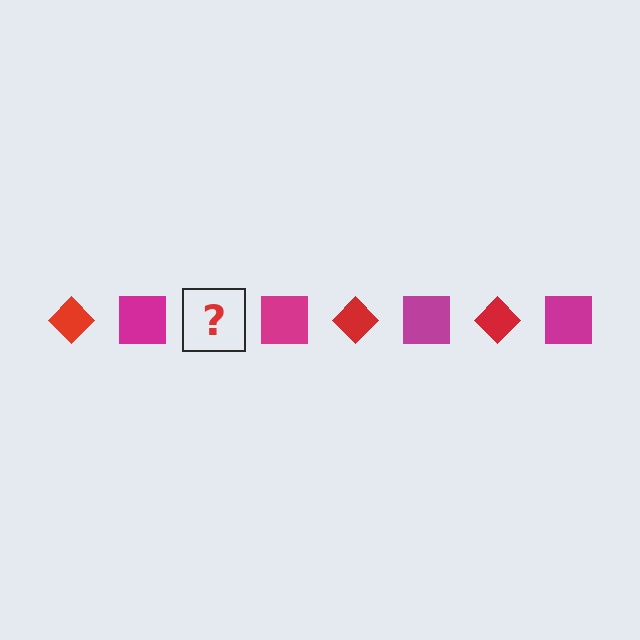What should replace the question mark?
The question mark should be replaced with a red diamond.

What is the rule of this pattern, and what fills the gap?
The rule is that the pattern alternates between red diamond and magenta square. The gap should be filled with a red diamond.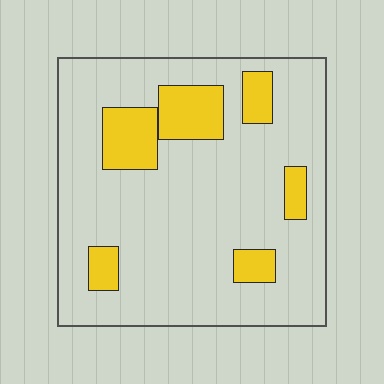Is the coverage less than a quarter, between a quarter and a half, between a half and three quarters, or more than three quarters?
Less than a quarter.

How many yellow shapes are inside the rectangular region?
6.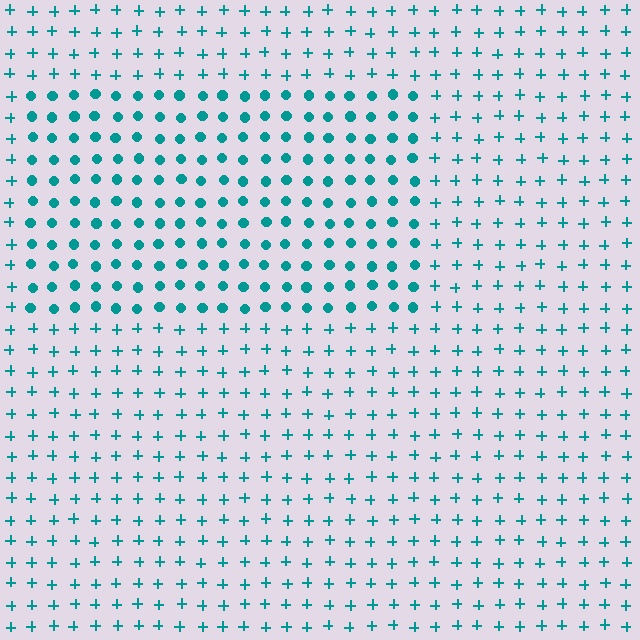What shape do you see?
I see a rectangle.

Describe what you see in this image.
The image is filled with small teal elements arranged in a uniform grid. A rectangle-shaped region contains circles, while the surrounding area contains plus signs. The boundary is defined purely by the change in element shape.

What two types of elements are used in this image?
The image uses circles inside the rectangle region and plus signs outside it.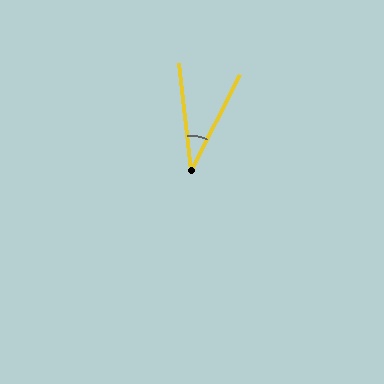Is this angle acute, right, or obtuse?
It is acute.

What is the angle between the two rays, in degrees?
Approximately 33 degrees.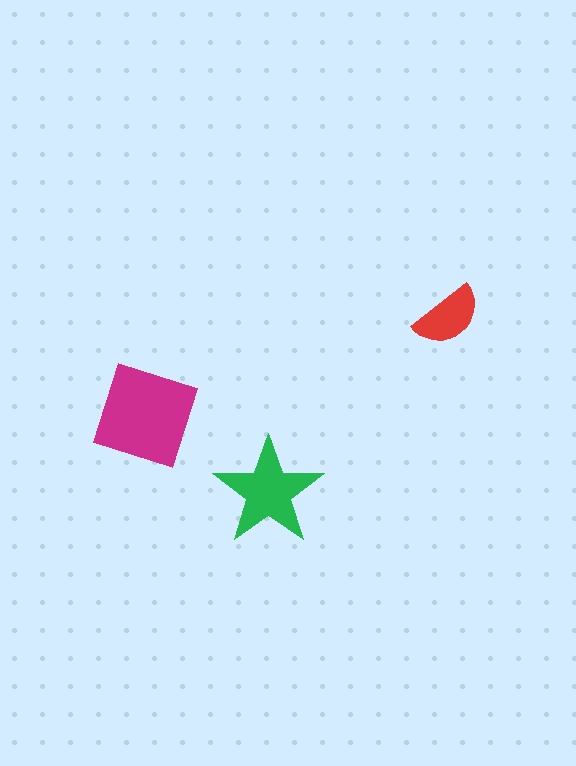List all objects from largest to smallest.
The magenta square, the green star, the red semicircle.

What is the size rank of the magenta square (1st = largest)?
1st.